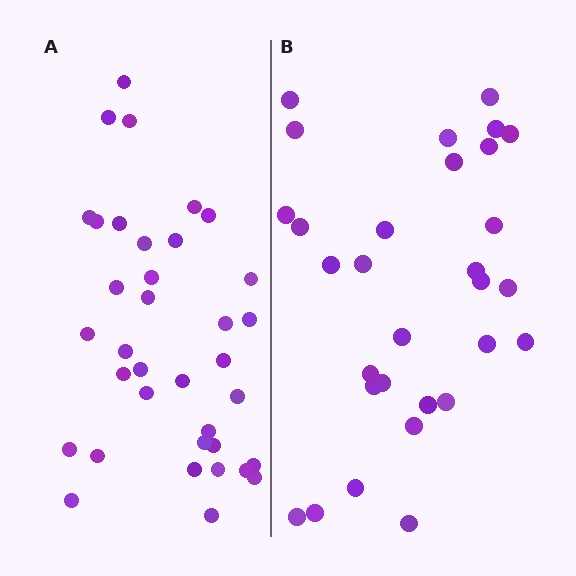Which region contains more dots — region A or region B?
Region A (the left region) has more dots.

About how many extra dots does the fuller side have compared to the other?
Region A has about 6 more dots than region B.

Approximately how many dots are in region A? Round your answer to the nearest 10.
About 40 dots. (The exact count is 36, which rounds to 40.)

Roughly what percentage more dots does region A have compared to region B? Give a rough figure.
About 20% more.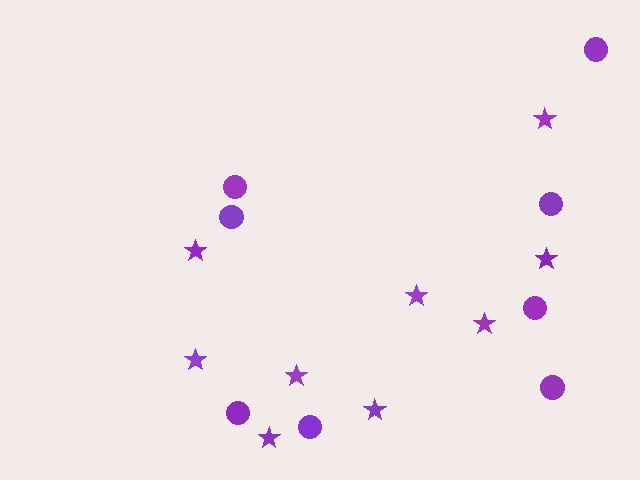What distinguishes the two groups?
There are 2 groups: one group of stars (9) and one group of circles (8).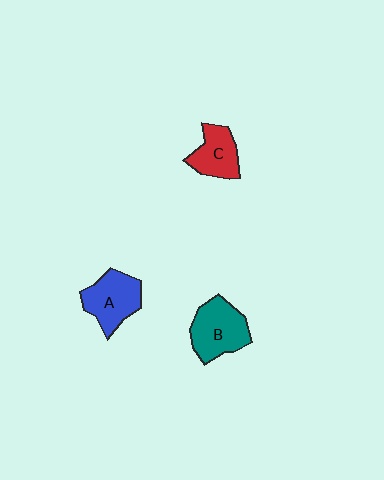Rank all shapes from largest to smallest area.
From largest to smallest: B (teal), A (blue), C (red).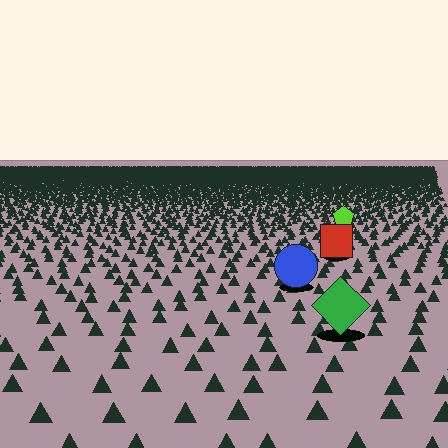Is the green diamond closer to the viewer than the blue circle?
Yes. The green diamond is closer — you can tell from the texture gradient: the ground texture is coarser near it.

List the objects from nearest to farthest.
From nearest to farthest: the green diamond, the blue circle, the red square, the lime pentagon.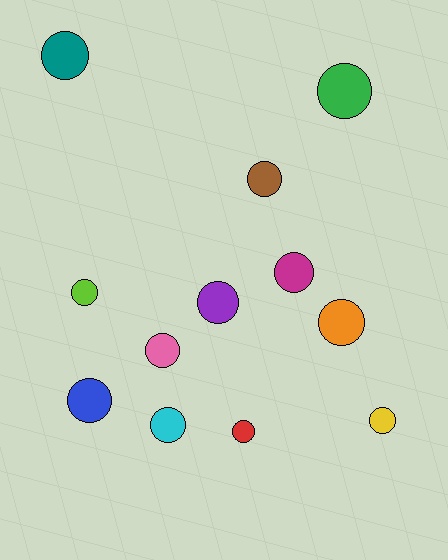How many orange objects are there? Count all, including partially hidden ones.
There is 1 orange object.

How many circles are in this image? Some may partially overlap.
There are 12 circles.